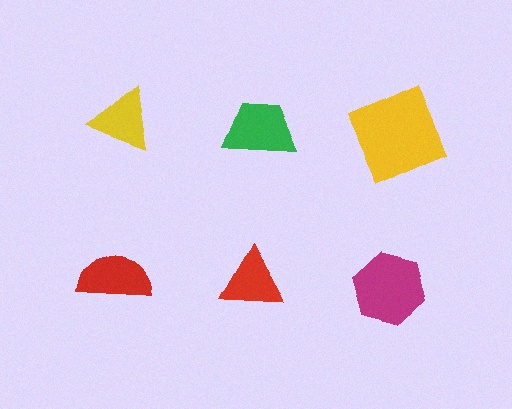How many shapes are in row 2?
3 shapes.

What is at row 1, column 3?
A yellow square.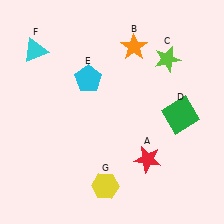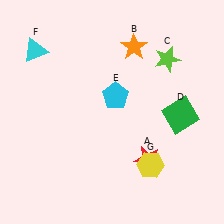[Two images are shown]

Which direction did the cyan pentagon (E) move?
The cyan pentagon (E) moved right.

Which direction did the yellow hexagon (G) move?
The yellow hexagon (G) moved right.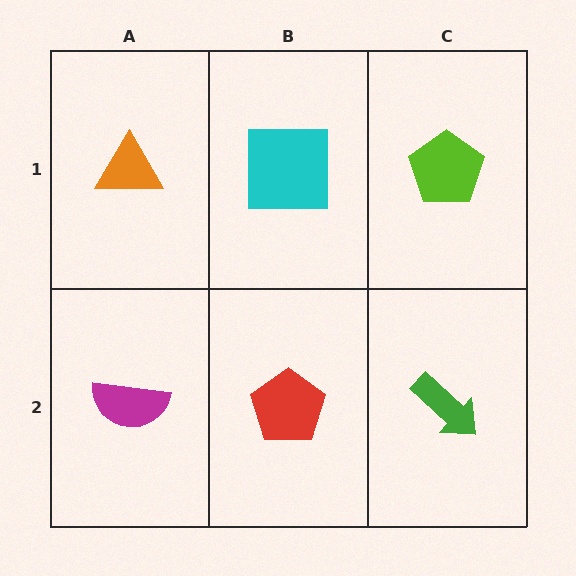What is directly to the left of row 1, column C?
A cyan square.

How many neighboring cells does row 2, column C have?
2.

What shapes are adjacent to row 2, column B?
A cyan square (row 1, column B), a magenta semicircle (row 2, column A), a green arrow (row 2, column C).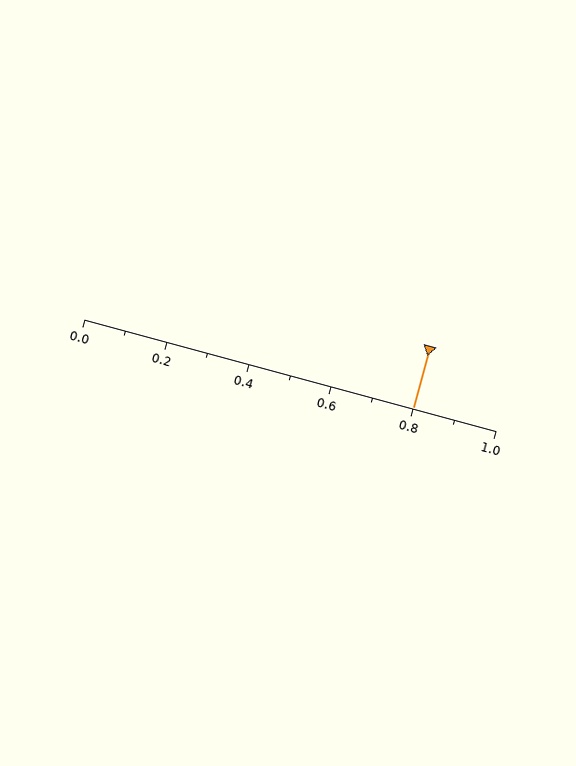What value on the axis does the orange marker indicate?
The marker indicates approximately 0.8.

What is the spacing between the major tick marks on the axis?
The major ticks are spaced 0.2 apart.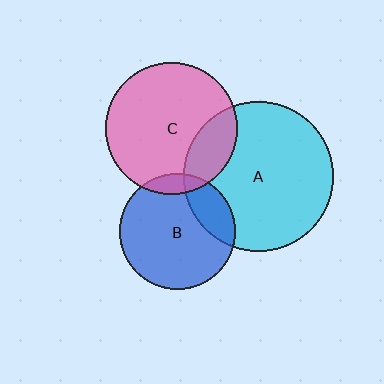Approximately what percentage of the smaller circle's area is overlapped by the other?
Approximately 20%.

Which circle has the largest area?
Circle A (cyan).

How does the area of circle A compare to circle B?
Approximately 1.7 times.